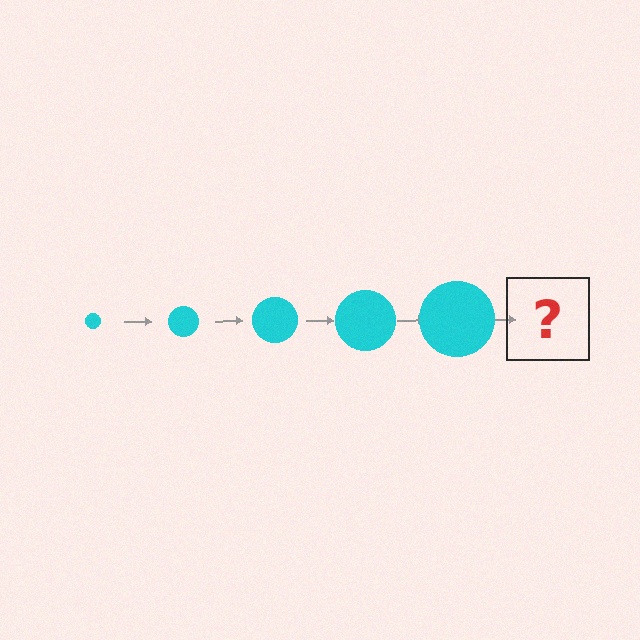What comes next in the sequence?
The next element should be a cyan circle, larger than the previous one.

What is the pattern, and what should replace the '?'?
The pattern is that the circle gets progressively larger each step. The '?' should be a cyan circle, larger than the previous one.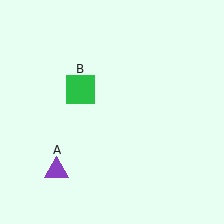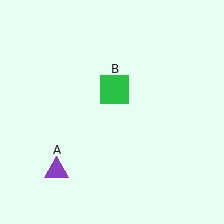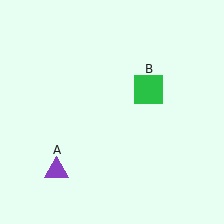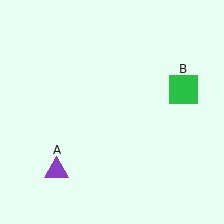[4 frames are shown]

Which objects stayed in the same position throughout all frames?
Purple triangle (object A) remained stationary.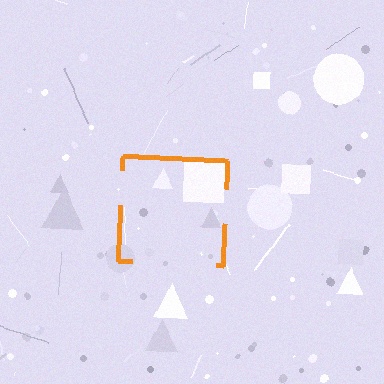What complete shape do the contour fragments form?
The contour fragments form a square.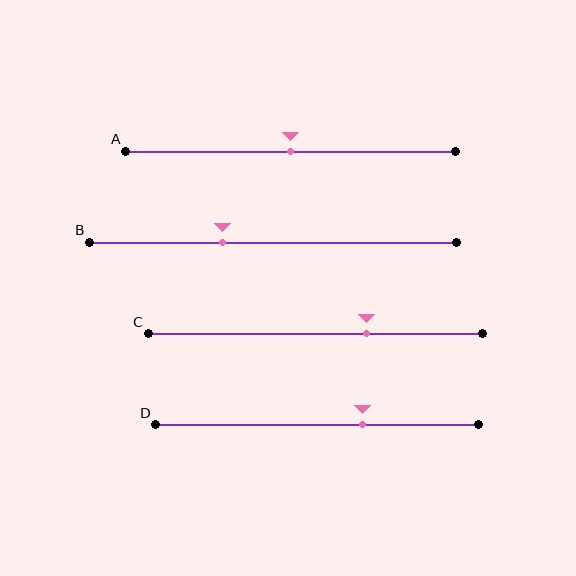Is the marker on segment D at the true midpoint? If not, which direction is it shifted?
No, the marker on segment D is shifted to the right by about 14% of the segment length.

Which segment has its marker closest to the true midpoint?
Segment A has its marker closest to the true midpoint.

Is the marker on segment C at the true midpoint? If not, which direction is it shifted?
No, the marker on segment C is shifted to the right by about 15% of the segment length.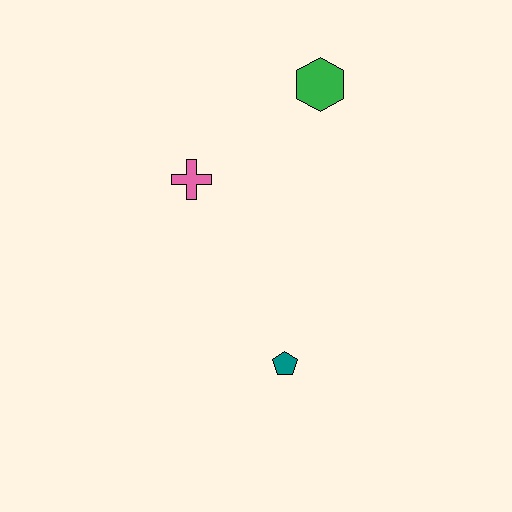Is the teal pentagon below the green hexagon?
Yes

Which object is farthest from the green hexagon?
The teal pentagon is farthest from the green hexagon.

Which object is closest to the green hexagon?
The pink cross is closest to the green hexagon.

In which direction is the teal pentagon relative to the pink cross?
The teal pentagon is below the pink cross.